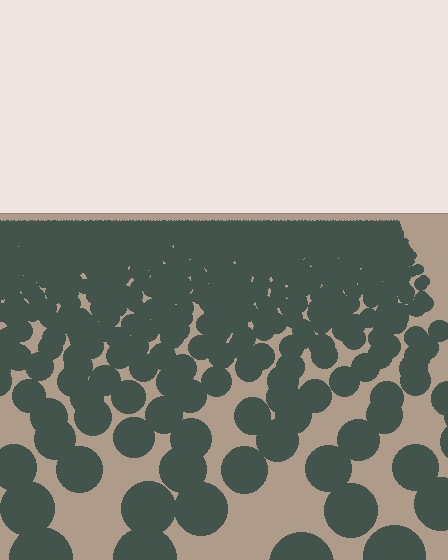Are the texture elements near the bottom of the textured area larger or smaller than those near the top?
Larger. Near the bottom, elements are closer to the viewer and appear at a bigger on-screen size.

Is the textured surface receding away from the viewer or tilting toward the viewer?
The surface is receding away from the viewer. Texture elements get smaller and denser toward the top.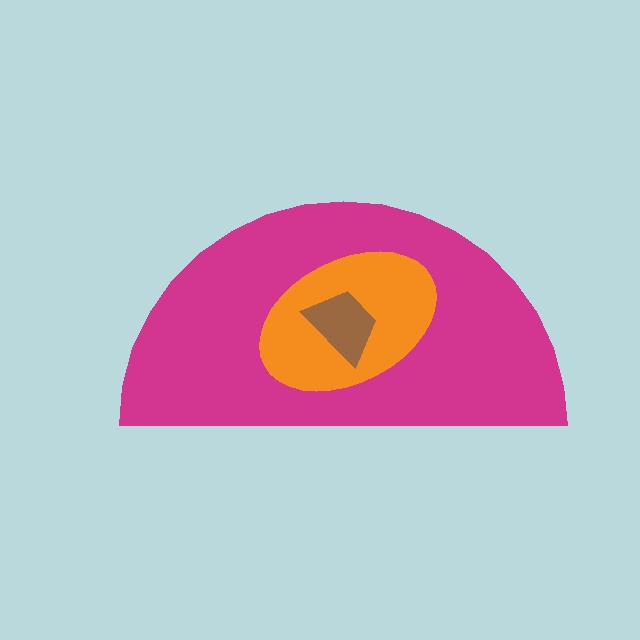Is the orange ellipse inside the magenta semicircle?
Yes.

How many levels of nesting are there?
3.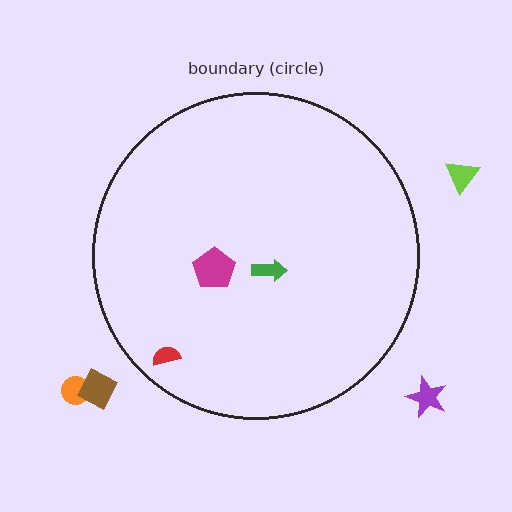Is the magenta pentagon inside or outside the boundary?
Inside.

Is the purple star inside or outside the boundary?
Outside.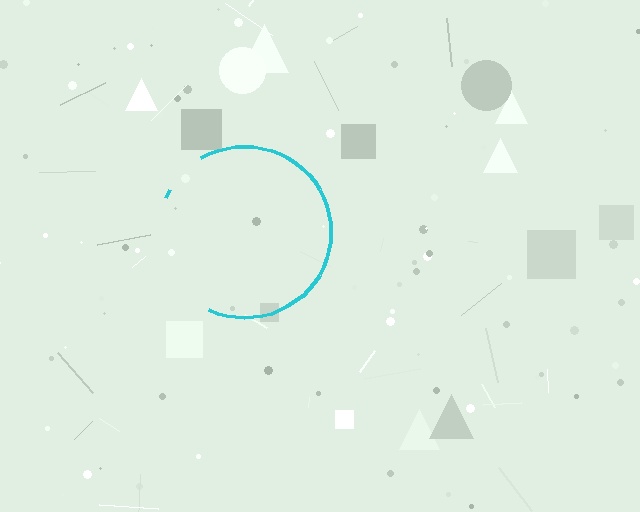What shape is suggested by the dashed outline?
The dashed outline suggests a circle.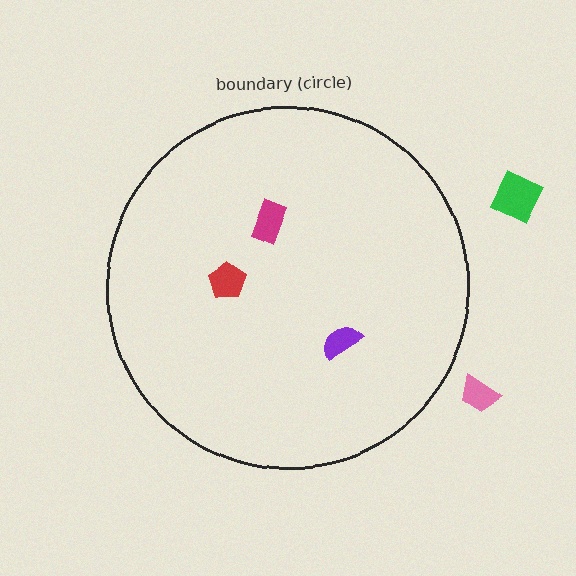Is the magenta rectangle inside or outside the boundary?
Inside.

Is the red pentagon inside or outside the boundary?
Inside.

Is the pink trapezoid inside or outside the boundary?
Outside.